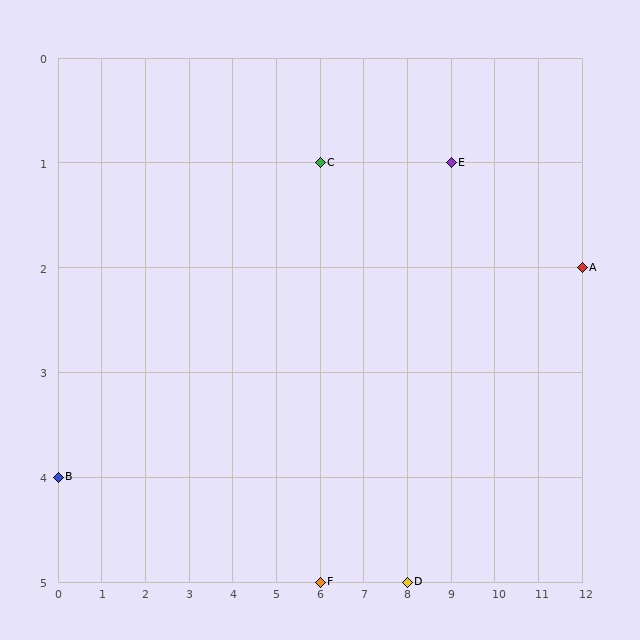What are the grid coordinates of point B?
Point B is at grid coordinates (0, 4).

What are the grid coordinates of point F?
Point F is at grid coordinates (6, 5).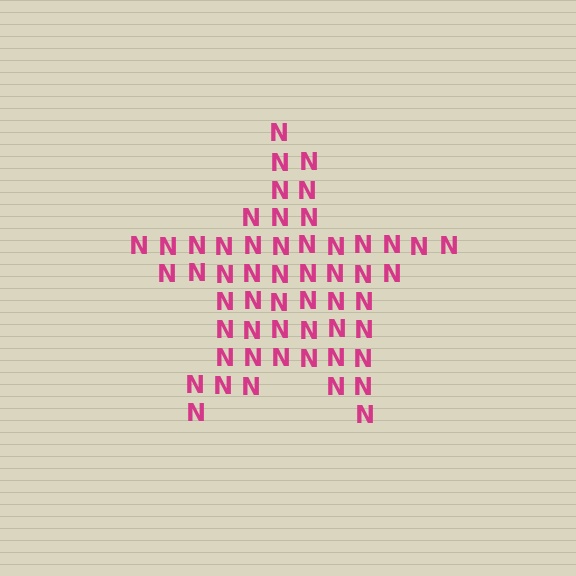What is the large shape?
The large shape is a star.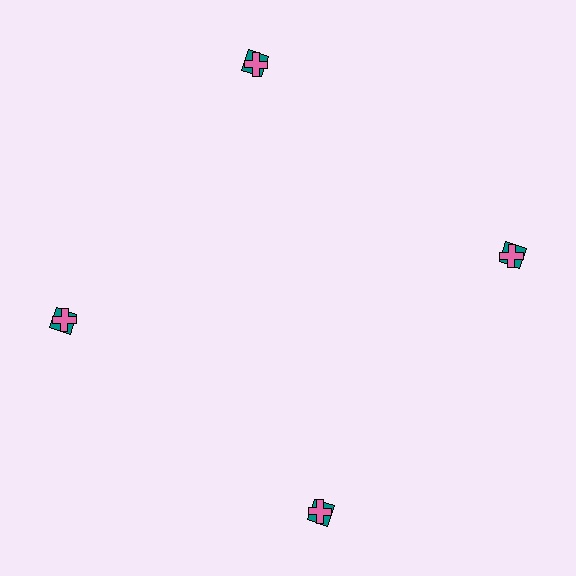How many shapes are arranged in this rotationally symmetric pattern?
There are 8 shapes, arranged in 4 groups of 2.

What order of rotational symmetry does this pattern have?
This pattern has 4-fold rotational symmetry.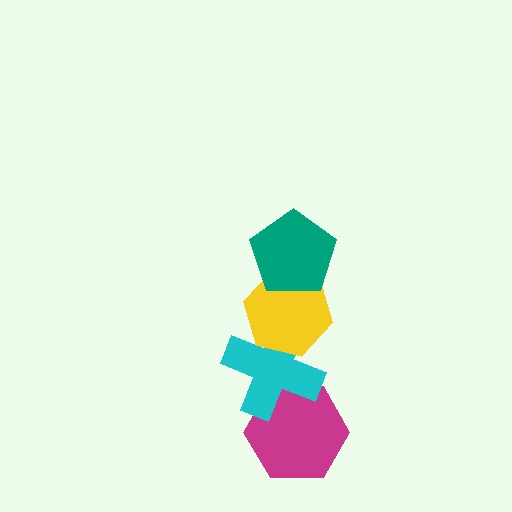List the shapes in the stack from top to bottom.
From top to bottom: the teal pentagon, the yellow hexagon, the cyan cross, the magenta hexagon.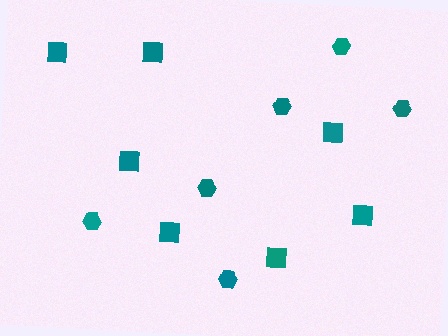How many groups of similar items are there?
There are 2 groups: one group of squares (7) and one group of hexagons (6).